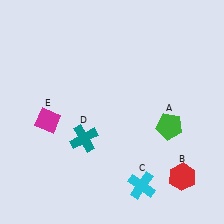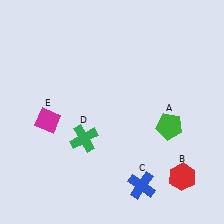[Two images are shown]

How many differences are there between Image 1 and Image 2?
There are 2 differences between the two images.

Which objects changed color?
C changed from cyan to blue. D changed from teal to green.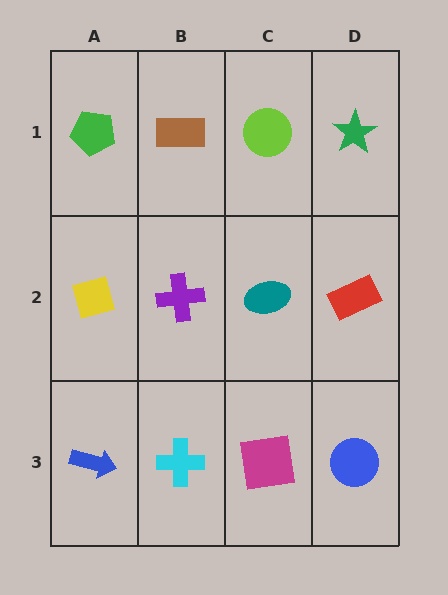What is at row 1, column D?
A green star.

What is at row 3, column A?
A blue arrow.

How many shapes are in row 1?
4 shapes.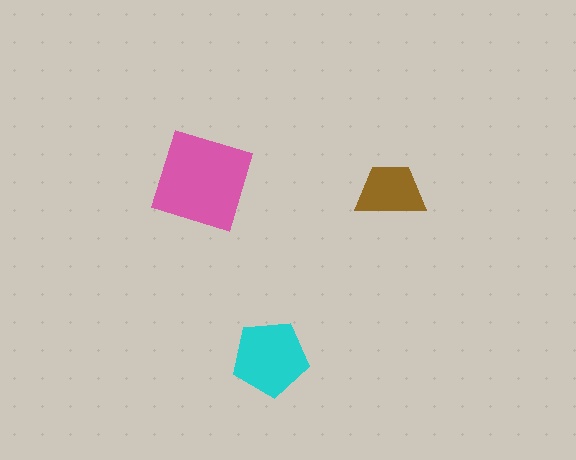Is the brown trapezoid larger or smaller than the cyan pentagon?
Smaller.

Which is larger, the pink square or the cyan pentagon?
The pink square.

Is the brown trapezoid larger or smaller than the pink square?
Smaller.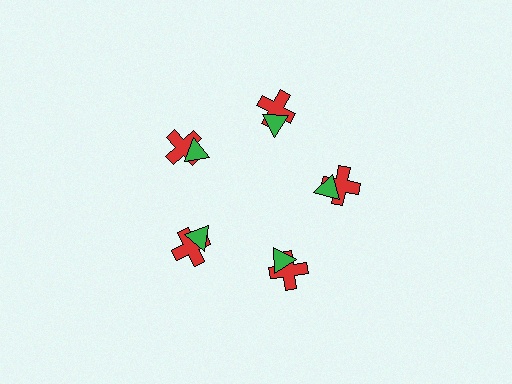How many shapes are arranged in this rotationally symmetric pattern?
There are 10 shapes, arranged in 5 groups of 2.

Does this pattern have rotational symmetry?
Yes, this pattern has 5-fold rotational symmetry. It looks the same after rotating 72 degrees around the center.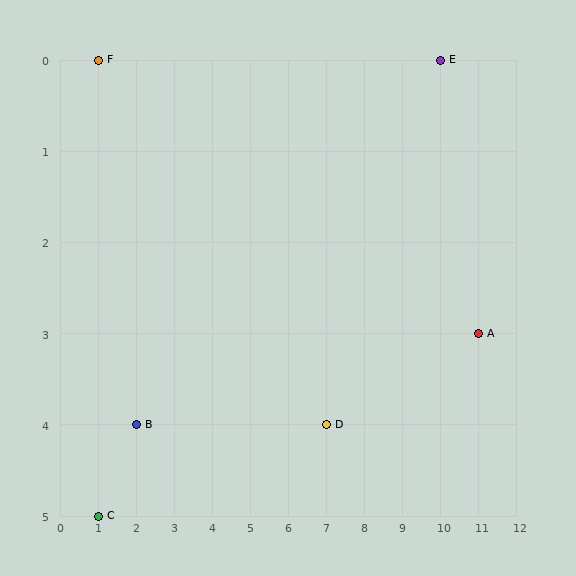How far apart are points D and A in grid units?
Points D and A are 4 columns and 1 row apart (about 4.1 grid units diagonally).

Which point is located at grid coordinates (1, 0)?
Point F is at (1, 0).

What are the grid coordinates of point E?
Point E is at grid coordinates (10, 0).